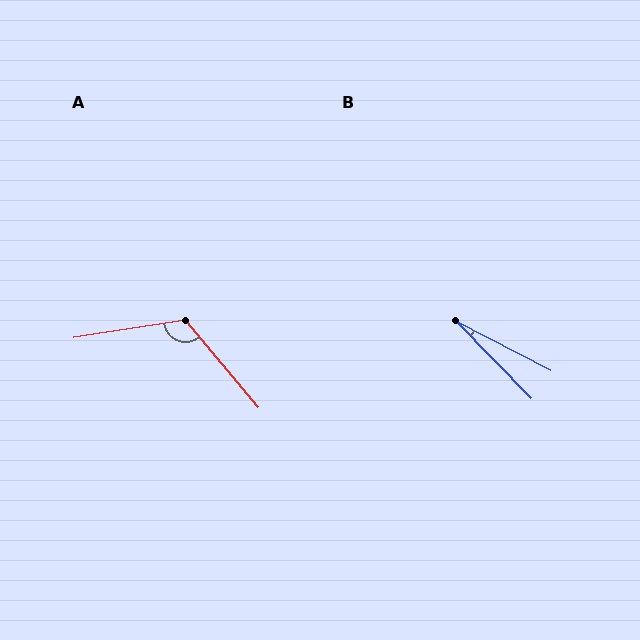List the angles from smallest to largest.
B (18°), A (121°).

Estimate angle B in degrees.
Approximately 18 degrees.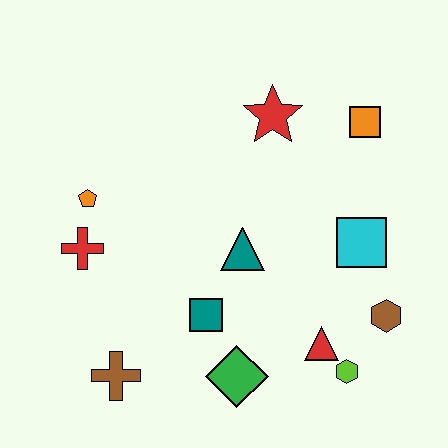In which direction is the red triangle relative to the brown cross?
The red triangle is to the right of the brown cross.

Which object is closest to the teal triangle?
The teal square is closest to the teal triangle.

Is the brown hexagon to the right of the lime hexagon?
Yes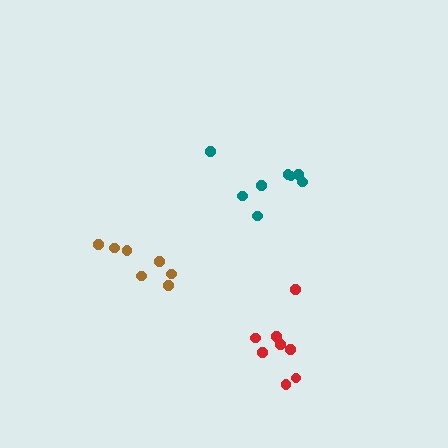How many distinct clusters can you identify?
There are 3 distinct clusters.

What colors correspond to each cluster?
The clusters are colored: teal, red, brown.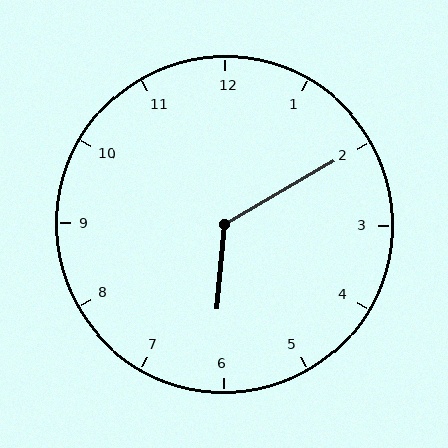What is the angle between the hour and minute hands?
Approximately 125 degrees.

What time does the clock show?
6:10.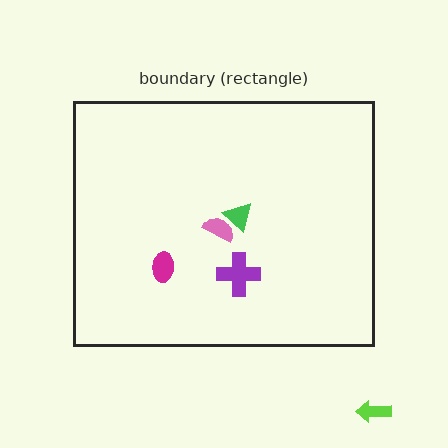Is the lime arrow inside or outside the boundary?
Outside.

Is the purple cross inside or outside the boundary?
Inside.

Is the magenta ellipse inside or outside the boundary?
Inside.